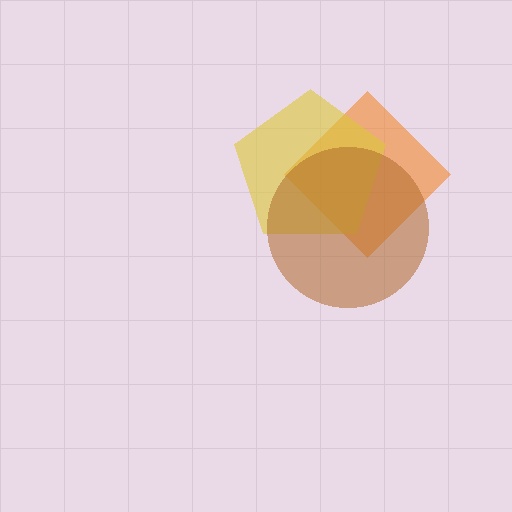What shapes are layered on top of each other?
The layered shapes are: an orange diamond, a yellow pentagon, a brown circle.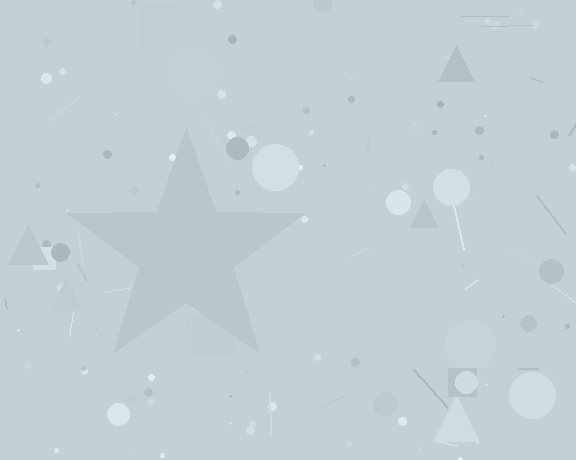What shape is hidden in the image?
A star is hidden in the image.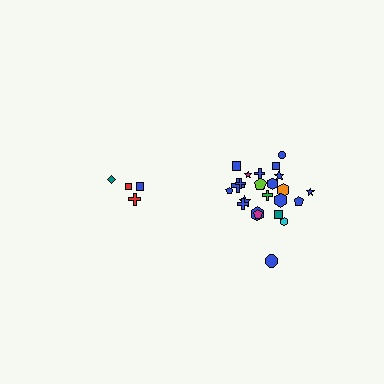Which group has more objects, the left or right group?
The right group.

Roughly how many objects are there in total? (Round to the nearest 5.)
Roughly 30 objects in total.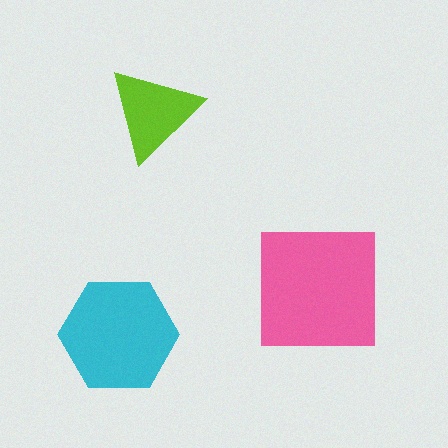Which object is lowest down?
The cyan hexagon is bottommost.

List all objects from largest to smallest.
The pink square, the cyan hexagon, the lime triangle.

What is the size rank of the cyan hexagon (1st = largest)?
2nd.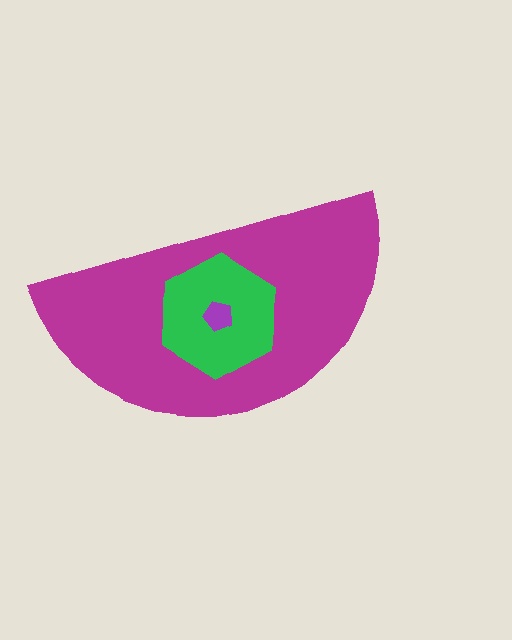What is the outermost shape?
The magenta semicircle.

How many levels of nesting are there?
3.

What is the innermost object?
The purple pentagon.